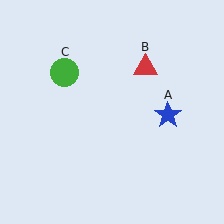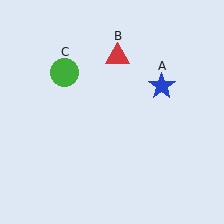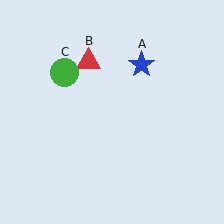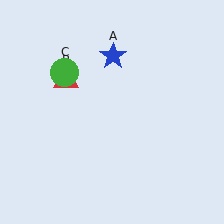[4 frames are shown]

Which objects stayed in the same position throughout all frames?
Green circle (object C) remained stationary.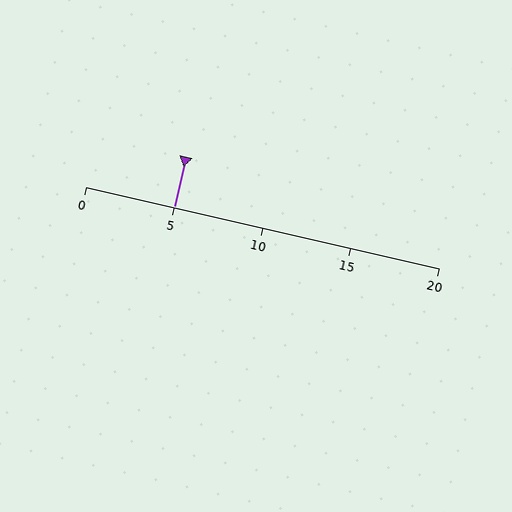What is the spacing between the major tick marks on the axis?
The major ticks are spaced 5 apart.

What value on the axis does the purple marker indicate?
The marker indicates approximately 5.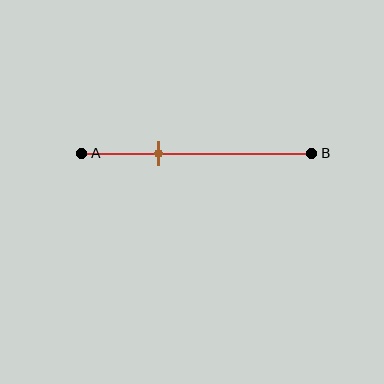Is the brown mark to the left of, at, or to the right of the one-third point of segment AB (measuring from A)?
The brown mark is approximately at the one-third point of segment AB.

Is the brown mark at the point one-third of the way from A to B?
Yes, the mark is approximately at the one-third point.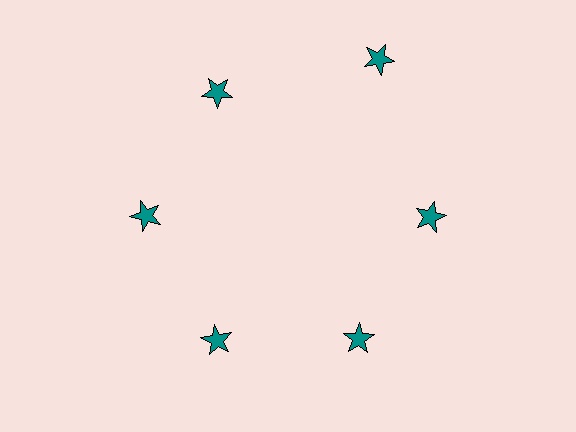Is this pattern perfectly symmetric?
No. The 6 teal stars are arranged in a ring, but one element near the 1 o'clock position is pushed outward from the center, breaking the 6-fold rotational symmetry.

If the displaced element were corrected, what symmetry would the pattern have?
It would have 6-fold rotational symmetry — the pattern would map onto itself every 60 degrees.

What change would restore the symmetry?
The symmetry would be restored by moving it inward, back onto the ring so that all 6 stars sit at equal angles and equal distance from the center.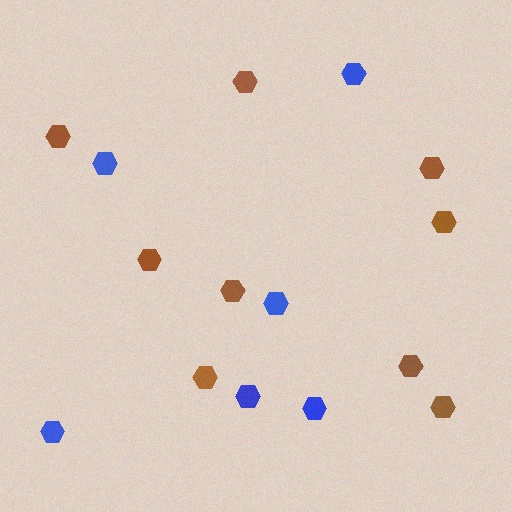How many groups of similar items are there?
There are 2 groups: one group of blue hexagons (6) and one group of brown hexagons (9).